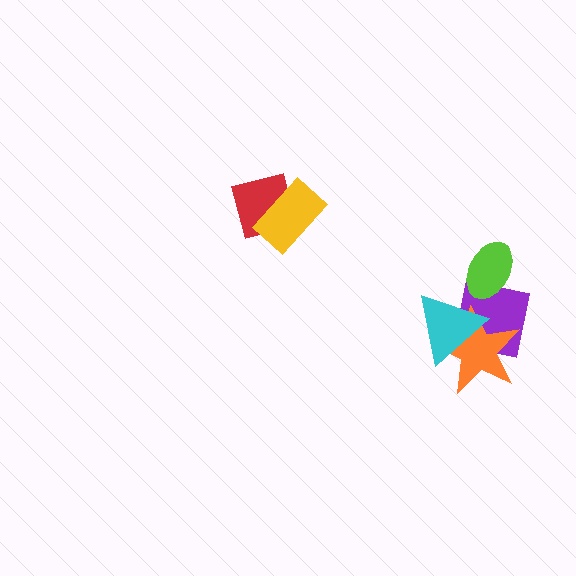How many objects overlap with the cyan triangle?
2 objects overlap with the cyan triangle.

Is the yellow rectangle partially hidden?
No, no other shape covers it.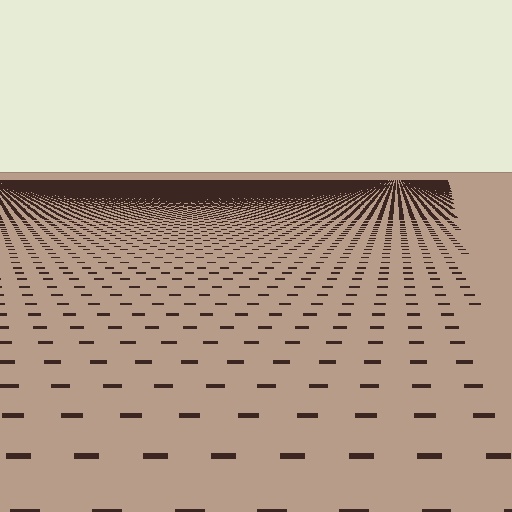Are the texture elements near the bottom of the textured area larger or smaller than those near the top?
Larger. Near the bottom, elements are closer to the viewer and appear at a bigger on-screen size.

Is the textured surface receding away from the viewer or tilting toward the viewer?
The surface is receding away from the viewer. Texture elements get smaller and denser toward the top.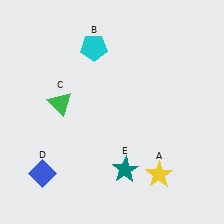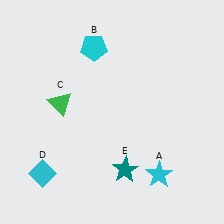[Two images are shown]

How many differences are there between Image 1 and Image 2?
There are 2 differences between the two images.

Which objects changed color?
A changed from yellow to cyan. D changed from blue to cyan.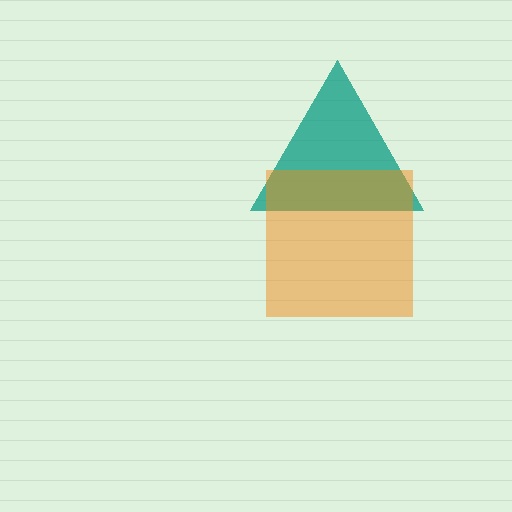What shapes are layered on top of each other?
The layered shapes are: a teal triangle, an orange square.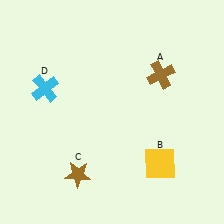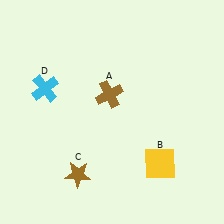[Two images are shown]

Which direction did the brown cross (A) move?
The brown cross (A) moved left.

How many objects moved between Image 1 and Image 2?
1 object moved between the two images.